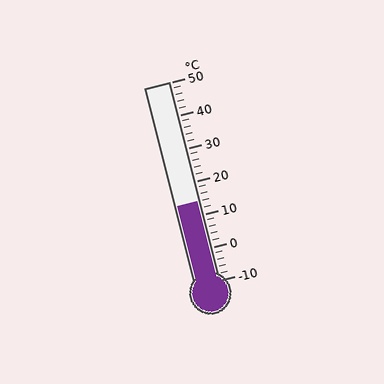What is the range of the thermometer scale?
The thermometer scale ranges from -10°C to 50°C.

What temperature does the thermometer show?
The thermometer shows approximately 14°C.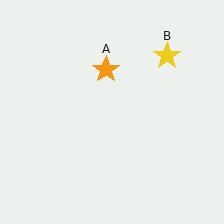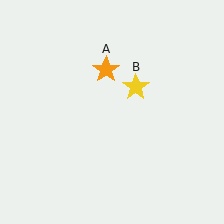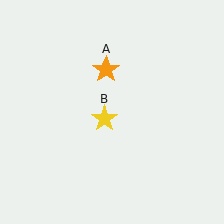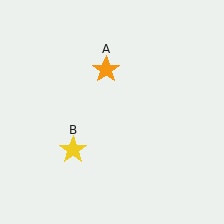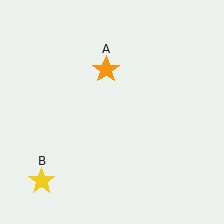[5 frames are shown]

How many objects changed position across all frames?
1 object changed position: yellow star (object B).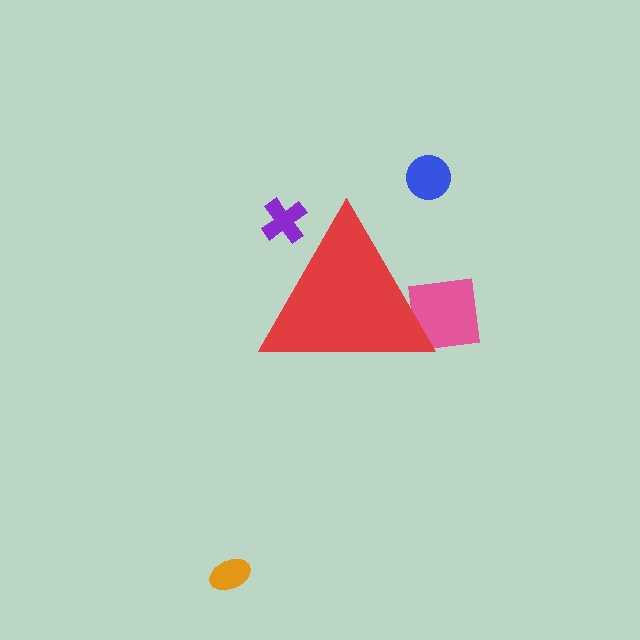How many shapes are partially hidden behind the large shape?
2 shapes are partially hidden.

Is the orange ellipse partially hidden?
No, the orange ellipse is fully visible.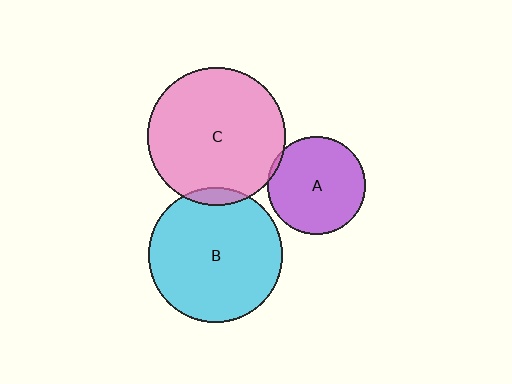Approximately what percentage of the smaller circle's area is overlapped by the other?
Approximately 5%.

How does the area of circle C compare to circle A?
Approximately 2.0 times.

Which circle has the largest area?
Circle C (pink).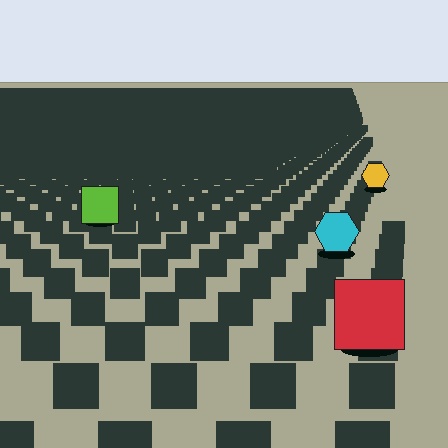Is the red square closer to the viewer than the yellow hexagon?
Yes. The red square is closer — you can tell from the texture gradient: the ground texture is coarser near it.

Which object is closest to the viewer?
The red square is closest. The texture marks near it are larger and more spread out.